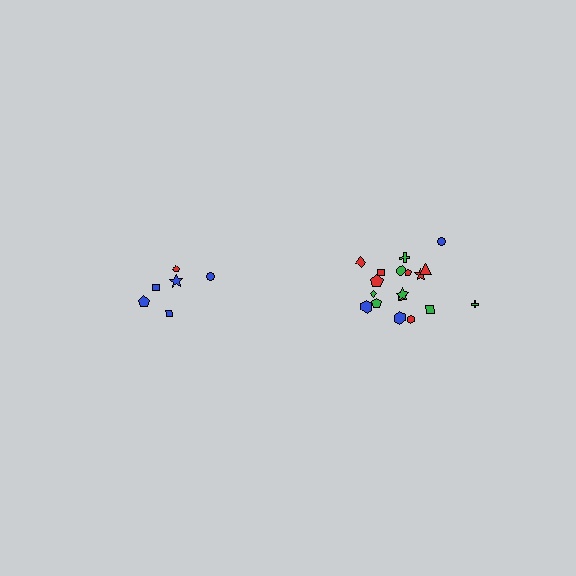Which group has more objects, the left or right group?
The right group.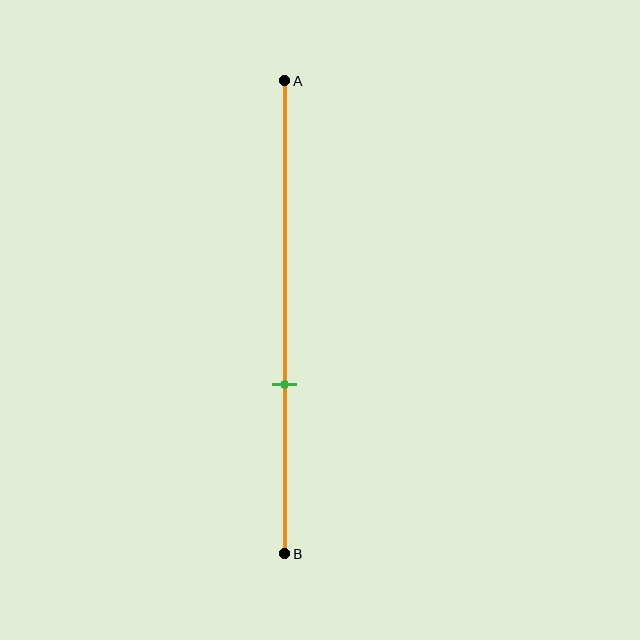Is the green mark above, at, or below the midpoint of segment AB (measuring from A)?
The green mark is below the midpoint of segment AB.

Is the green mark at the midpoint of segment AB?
No, the mark is at about 65% from A, not at the 50% midpoint.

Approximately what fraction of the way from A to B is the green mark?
The green mark is approximately 65% of the way from A to B.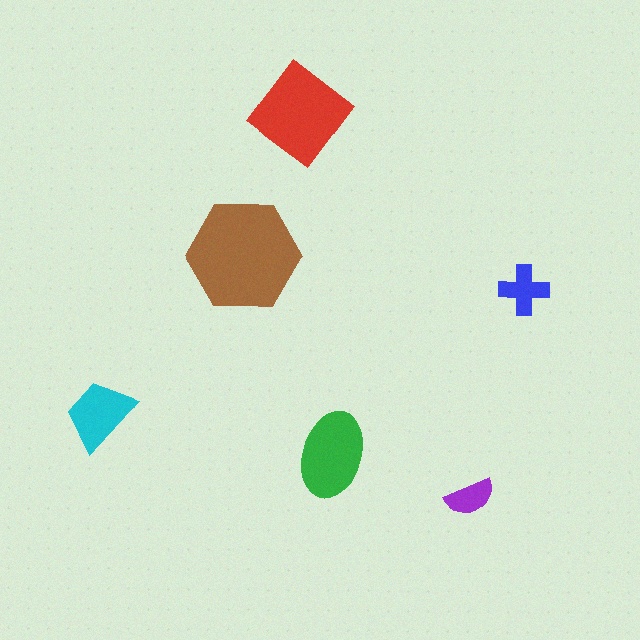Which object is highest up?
The red diamond is topmost.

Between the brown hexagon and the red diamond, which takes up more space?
The brown hexagon.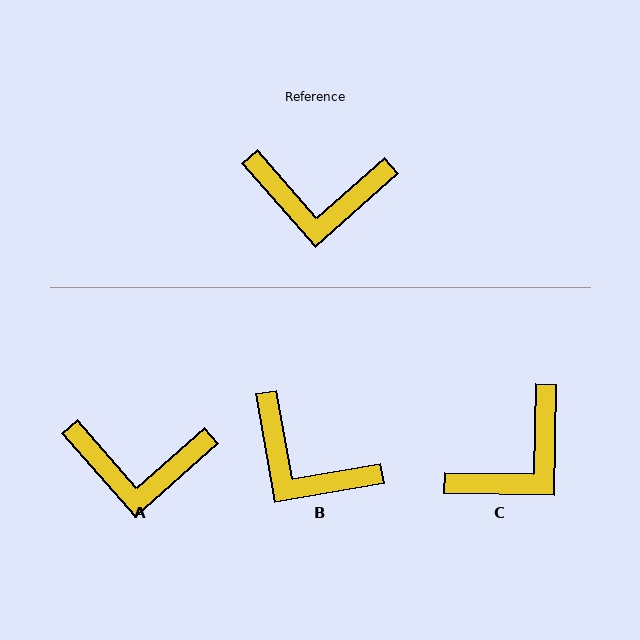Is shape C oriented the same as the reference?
No, it is off by about 48 degrees.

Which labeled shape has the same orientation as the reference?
A.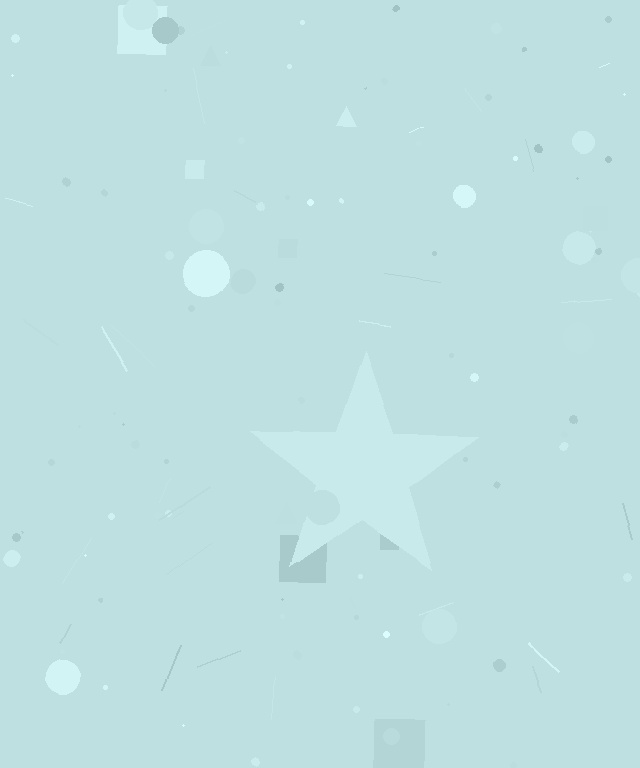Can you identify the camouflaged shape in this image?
The camouflaged shape is a star.